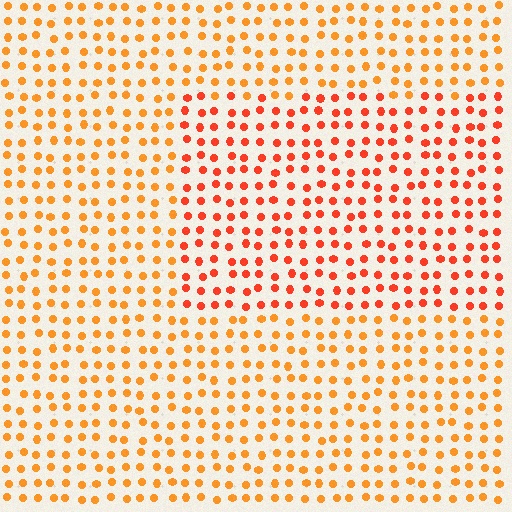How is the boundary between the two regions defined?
The boundary is defined purely by a slight shift in hue (about 25 degrees). Spacing, size, and orientation are identical on both sides.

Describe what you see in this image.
The image is filled with small orange elements in a uniform arrangement. A rectangle-shaped region is visible where the elements are tinted to a slightly different hue, forming a subtle color boundary.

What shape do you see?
I see a rectangle.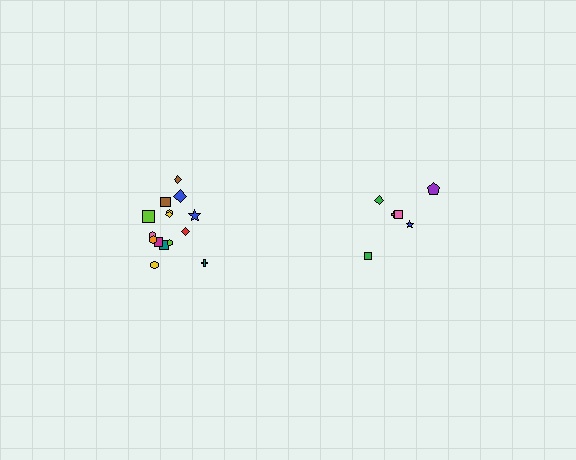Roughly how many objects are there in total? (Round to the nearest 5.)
Roughly 20 objects in total.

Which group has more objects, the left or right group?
The left group.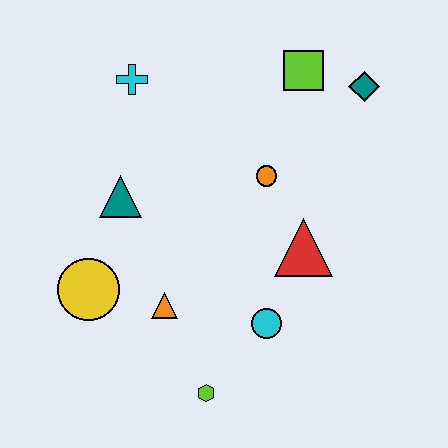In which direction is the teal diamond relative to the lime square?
The teal diamond is to the right of the lime square.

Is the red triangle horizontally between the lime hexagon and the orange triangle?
No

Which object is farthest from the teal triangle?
The teal diamond is farthest from the teal triangle.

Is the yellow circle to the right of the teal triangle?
No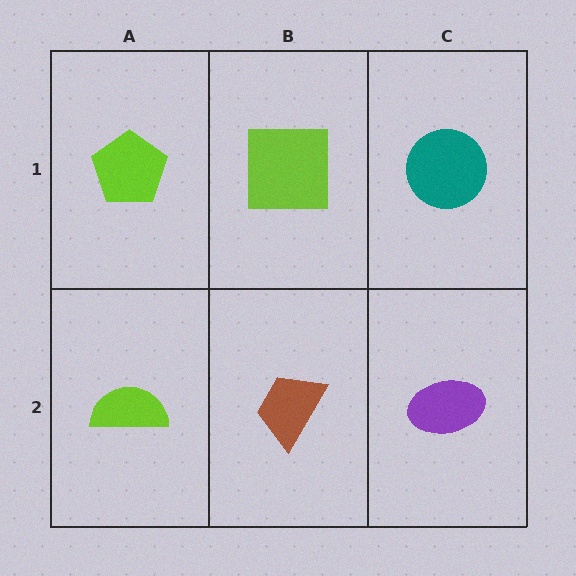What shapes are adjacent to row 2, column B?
A lime square (row 1, column B), a lime semicircle (row 2, column A), a purple ellipse (row 2, column C).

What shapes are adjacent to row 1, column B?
A brown trapezoid (row 2, column B), a lime pentagon (row 1, column A), a teal circle (row 1, column C).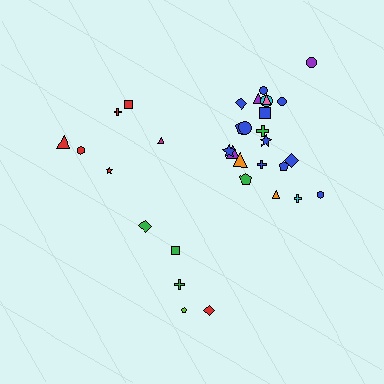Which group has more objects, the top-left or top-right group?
The top-right group.